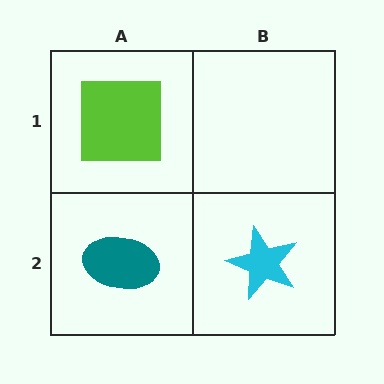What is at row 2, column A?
A teal ellipse.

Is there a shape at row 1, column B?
No, that cell is empty.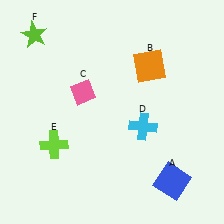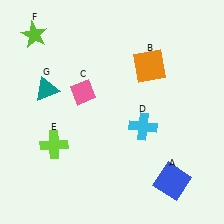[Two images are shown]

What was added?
A teal triangle (G) was added in Image 2.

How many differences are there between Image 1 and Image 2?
There is 1 difference between the two images.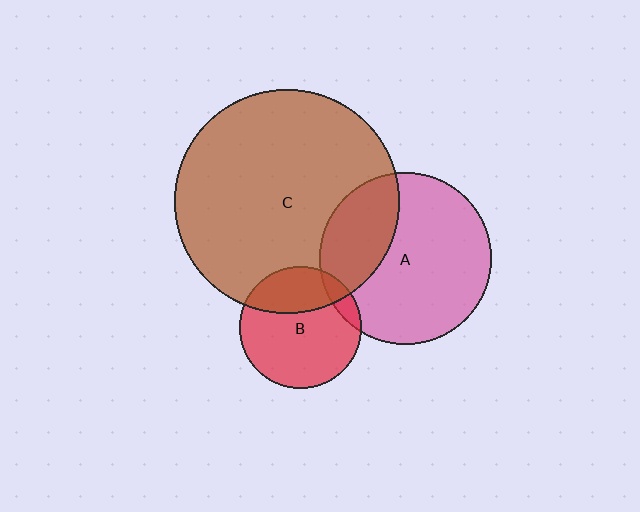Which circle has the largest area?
Circle C (brown).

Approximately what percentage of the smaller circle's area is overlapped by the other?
Approximately 30%.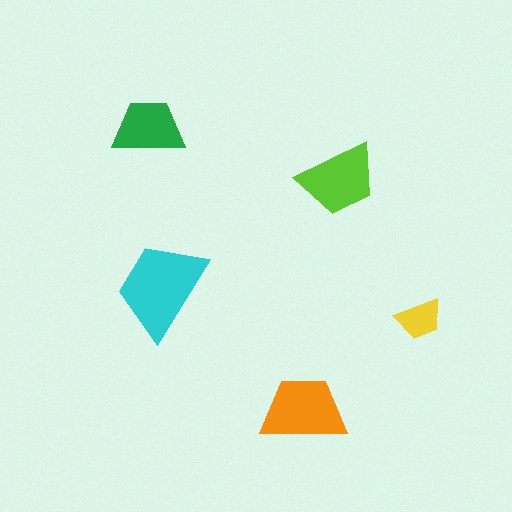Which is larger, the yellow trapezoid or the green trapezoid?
The green one.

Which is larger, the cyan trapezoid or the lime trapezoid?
The cyan one.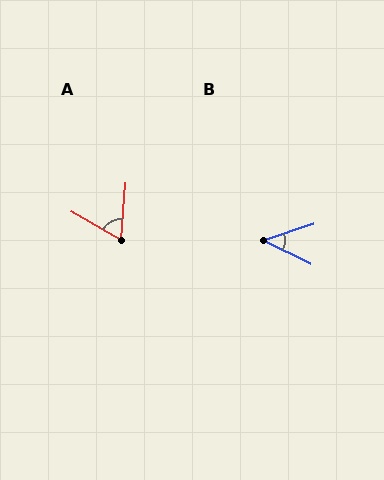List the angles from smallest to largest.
B (44°), A (64°).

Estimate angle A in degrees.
Approximately 64 degrees.